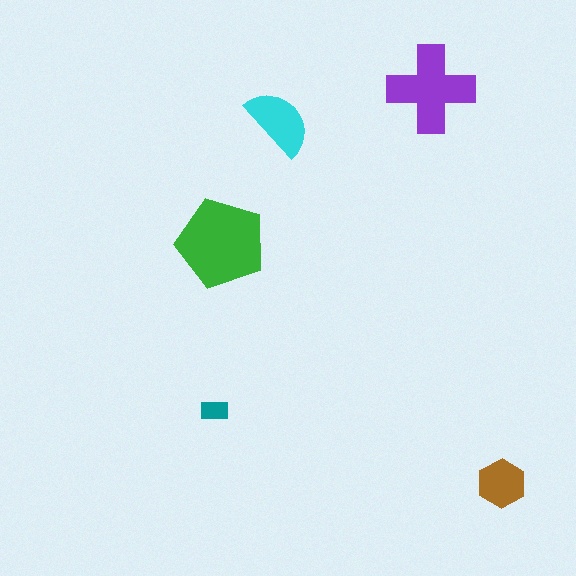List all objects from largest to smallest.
The green pentagon, the purple cross, the cyan semicircle, the brown hexagon, the teal rectangle.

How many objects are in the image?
There are 5 objects in the image.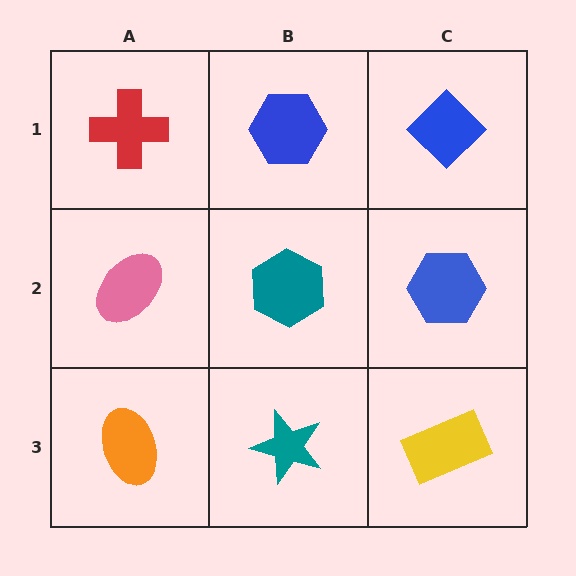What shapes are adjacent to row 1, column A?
A pink ellipse (row 2, column A), a blue hexagon (row 1, column B).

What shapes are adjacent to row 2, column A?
A red cross (row 1, column A), an orange ellipse (row 3, column A), a teal hexagon (row 2, column B).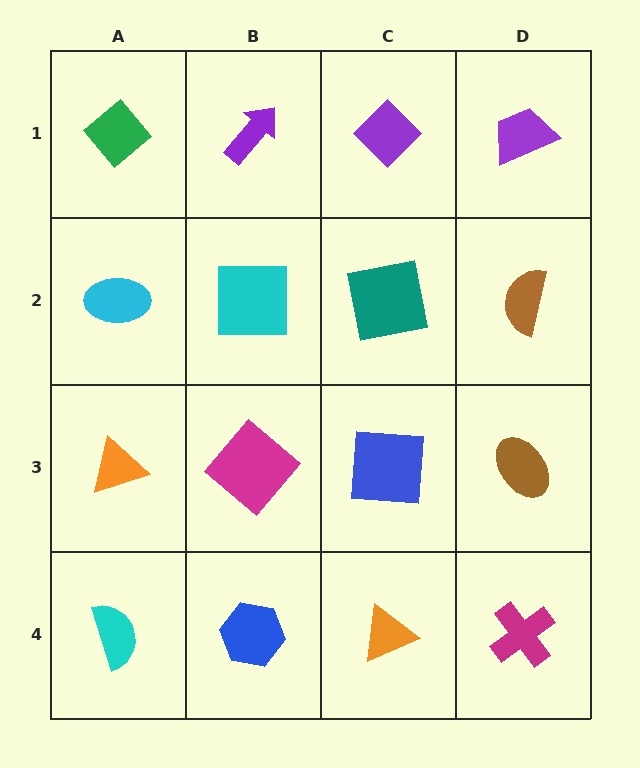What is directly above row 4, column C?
A blue square.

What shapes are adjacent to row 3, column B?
A cyan square (row 2, column B), a blue hexagon (row 4, column B), an orange triangle (row 3, column A), a blue square (row 3, column C).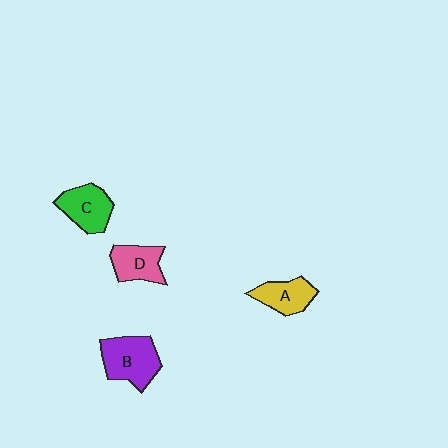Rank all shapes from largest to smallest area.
From largest to smallest: B (purple), C (green), D (pink), A (yellow).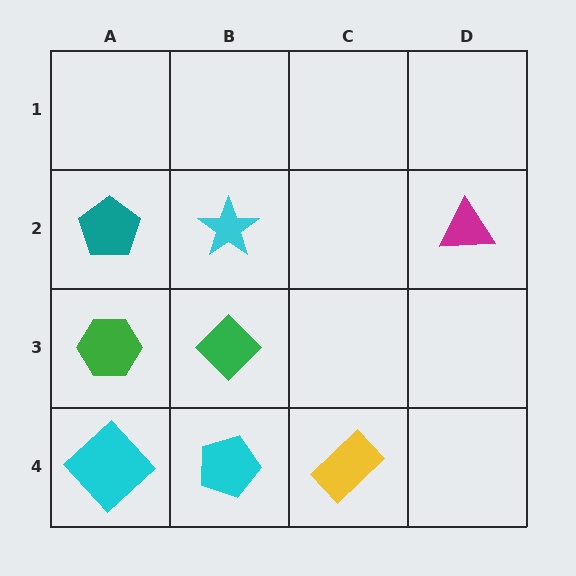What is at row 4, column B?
A cyan pentagon.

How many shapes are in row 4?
3 shapes.